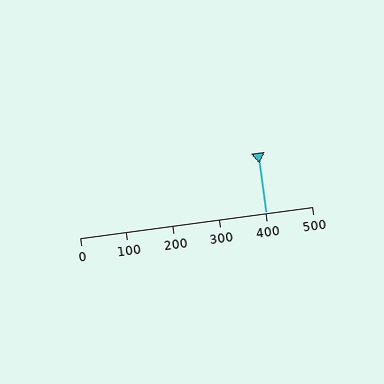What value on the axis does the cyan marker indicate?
The marker indicates approximately 400.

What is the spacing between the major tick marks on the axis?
The major ticks are spaced 100 apart.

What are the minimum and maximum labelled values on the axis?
The axis runs from 0 to 500.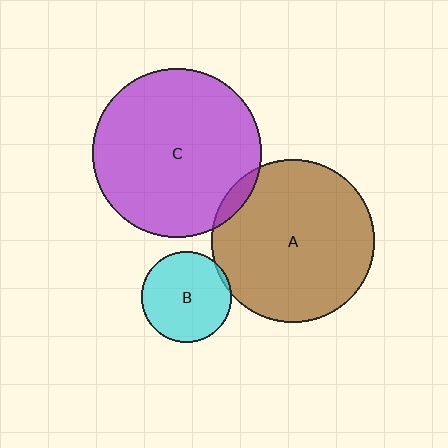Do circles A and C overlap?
Yes.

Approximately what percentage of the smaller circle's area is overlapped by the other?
Approximately 5%.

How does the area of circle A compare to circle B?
Approximately 3.2 times.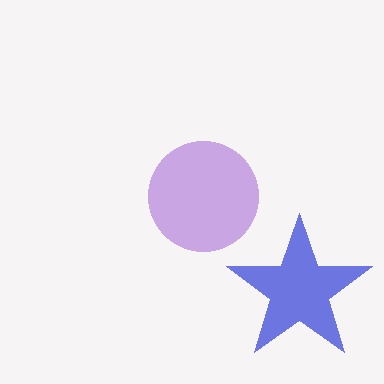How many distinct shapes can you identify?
There are 2 distinct shapes: a purple circle, a blue star.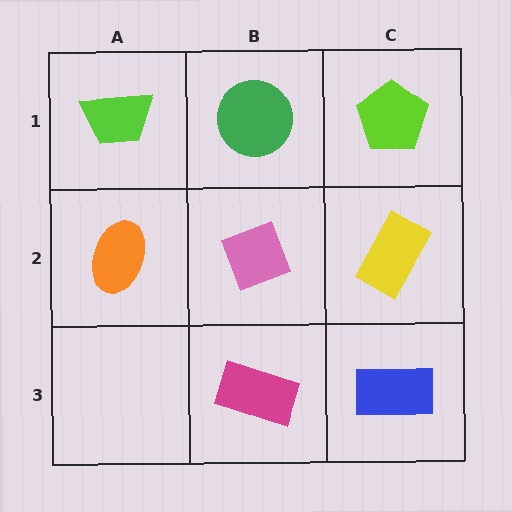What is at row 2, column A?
An orange ellipse.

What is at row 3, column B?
A magenta rectangle.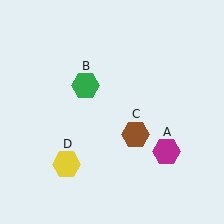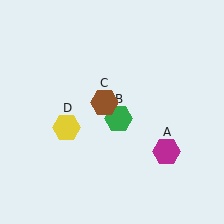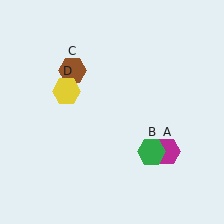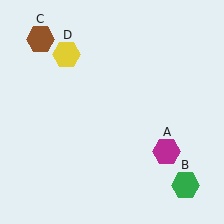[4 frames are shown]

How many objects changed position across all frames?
3 objects changed position: green hexagon (object B), brown hexagon (object C), yellow hexagon (object D).